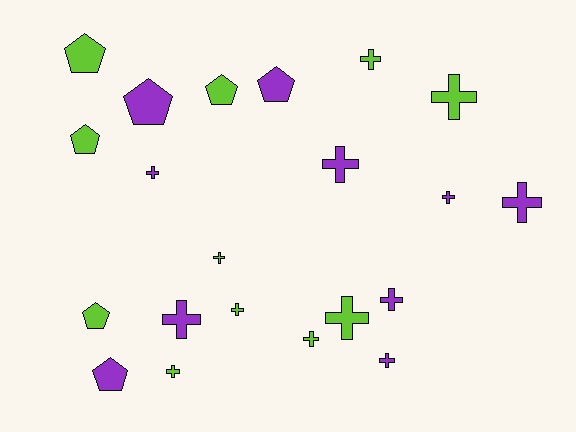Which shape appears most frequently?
Cross, with 14 objects.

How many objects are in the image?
There are 21 objects.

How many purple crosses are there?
There are 7 purple crosses.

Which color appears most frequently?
Lime, with 11 objects.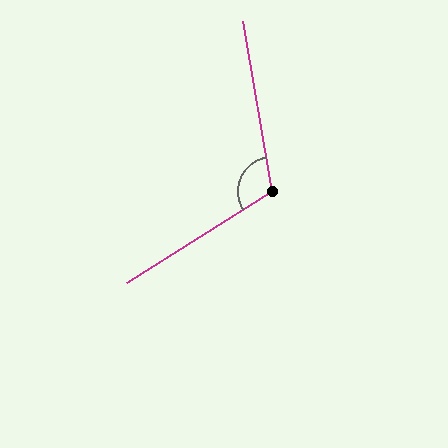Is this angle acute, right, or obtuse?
It is obtuse.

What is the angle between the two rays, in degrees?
Approximately 113 degrees.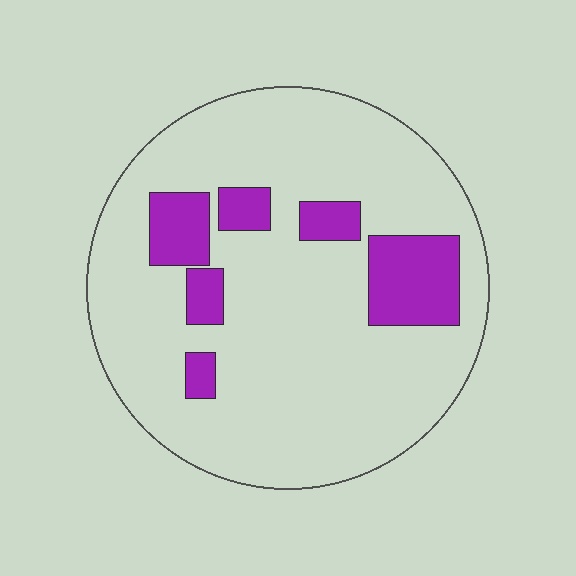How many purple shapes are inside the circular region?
6.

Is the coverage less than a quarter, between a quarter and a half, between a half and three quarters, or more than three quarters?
Less than a quarter.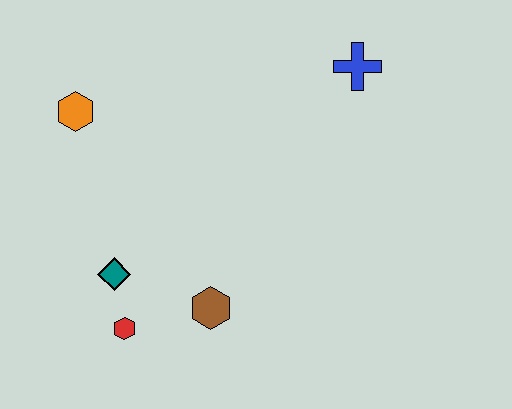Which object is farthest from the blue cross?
The red hexagon is farthest from the blue cross.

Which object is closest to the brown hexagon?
The red hexagon is closest to the brown hexagon.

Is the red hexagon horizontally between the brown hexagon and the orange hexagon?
Yes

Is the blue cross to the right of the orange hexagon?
Yes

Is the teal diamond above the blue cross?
No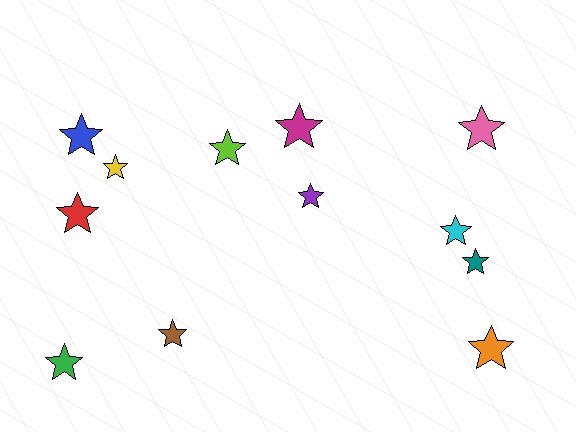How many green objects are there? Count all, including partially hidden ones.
There is 1 green object.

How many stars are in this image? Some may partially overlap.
There are 12 stars.